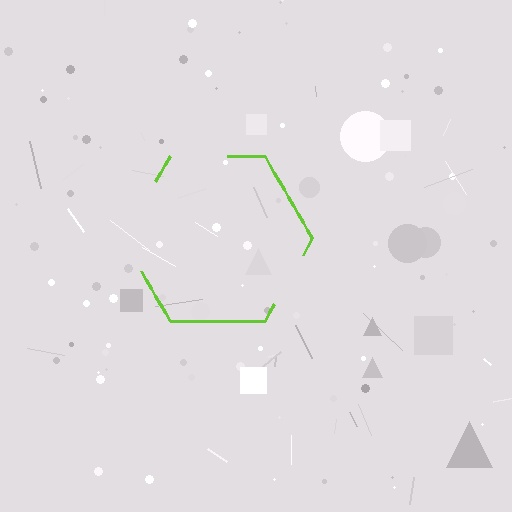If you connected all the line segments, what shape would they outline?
They would outline a hexagon.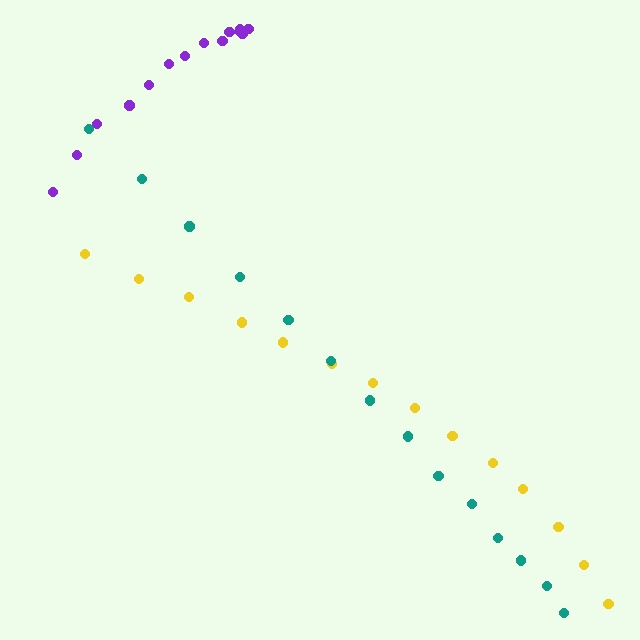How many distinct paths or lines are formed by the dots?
There are 3 distinct paths.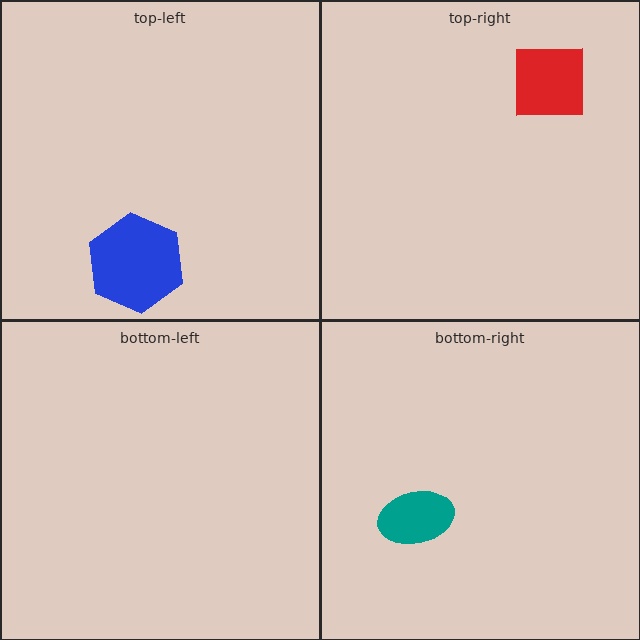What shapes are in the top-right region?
The red square.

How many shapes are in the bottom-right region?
1.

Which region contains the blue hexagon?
The top-left region.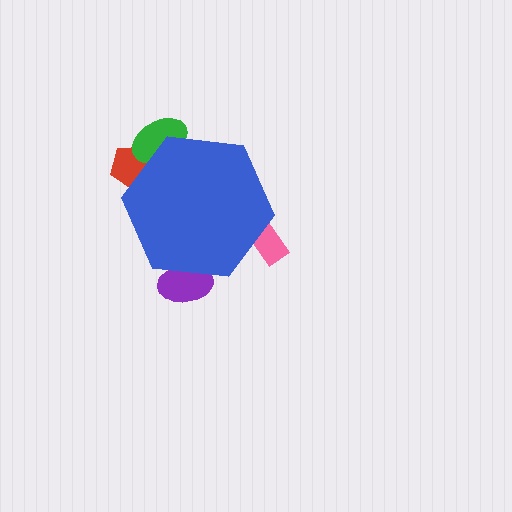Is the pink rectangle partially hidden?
Yes, the pink rectangle is partially hidden behind the blue hexagon.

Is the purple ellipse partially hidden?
Yes, the purple ellipse is partially hidden behind the blue hexagon.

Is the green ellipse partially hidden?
Yes, the green ellipse is partially hidden behind the blue hexagon.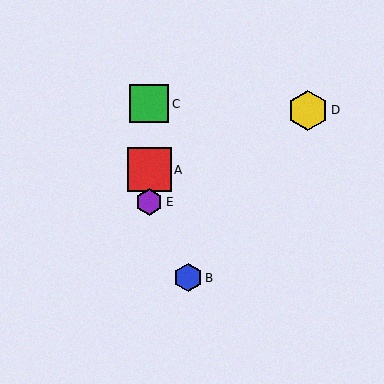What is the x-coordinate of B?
Object B is at x≈188.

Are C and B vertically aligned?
No, C is at x≈149 and B is at x≈188.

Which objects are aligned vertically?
Objects A, C, E are aligned vertically.